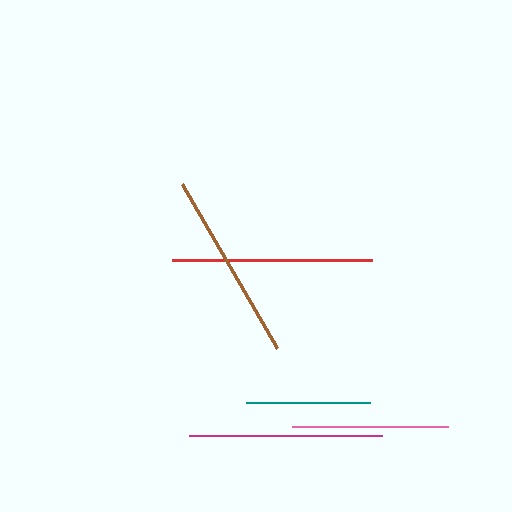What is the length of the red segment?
The red segment is approximately 200 pixels long.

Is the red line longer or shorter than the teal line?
The red line is longer than the teal line.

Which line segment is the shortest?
The teal line is the shortest at approximately 124 pixels.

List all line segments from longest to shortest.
From longest to shortest: red, magenta, brown, pink, teal.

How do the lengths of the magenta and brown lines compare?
The magenta and brown lines are approximately the same length.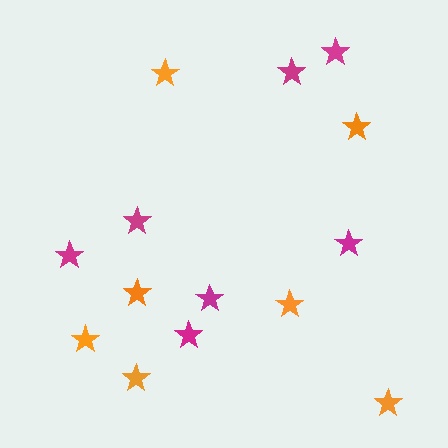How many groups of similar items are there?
There are 2 groups: one group of orange stars (7) and one group of magenta stars (7).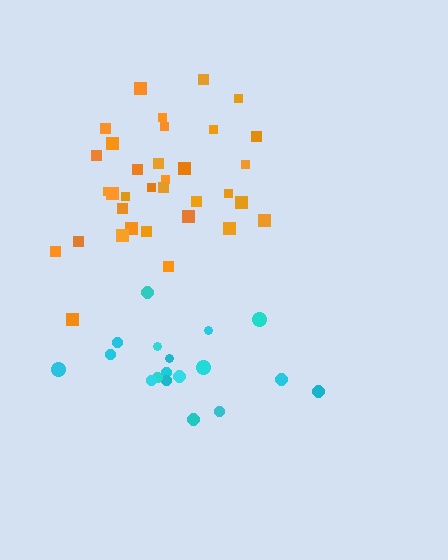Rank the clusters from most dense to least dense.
cyan, orange.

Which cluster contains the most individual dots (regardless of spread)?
Orange (34).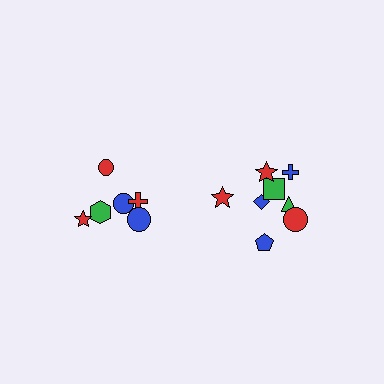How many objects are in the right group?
There are 8 objects.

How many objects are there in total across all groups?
There are 14 objects.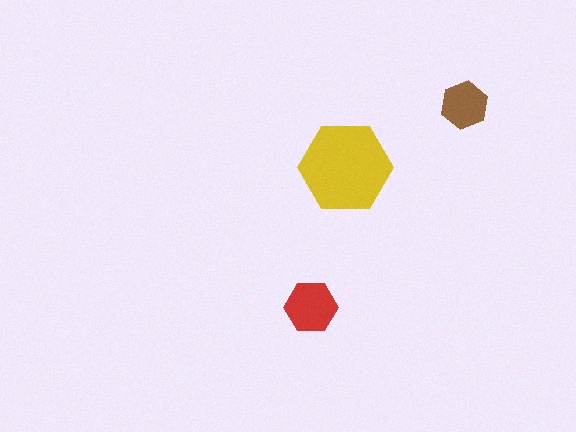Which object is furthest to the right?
The brown hexagon is rightmost.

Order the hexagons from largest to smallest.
the yellow one, the red one, the brown one.